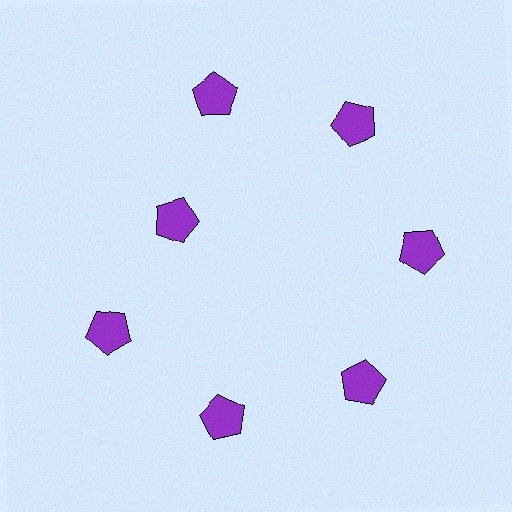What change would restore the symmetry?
The symmetry would be restored by moving it outward, back onto the ring so that all 7 pentagons sit at equal angles and equal distance from the center.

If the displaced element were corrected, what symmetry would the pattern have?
It would have 7-fold rotational symmetry — the pattern would map onto itself every 51 degrees.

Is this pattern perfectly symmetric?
No. The 7 purple pentagons are arranged in a ring, but one element near the 10 o'clock position is pulled inward toward the center, breaking the 7-fold rotational symmetry.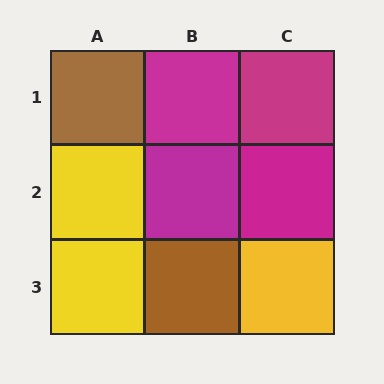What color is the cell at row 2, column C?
Magenta.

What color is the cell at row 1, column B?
Magenta.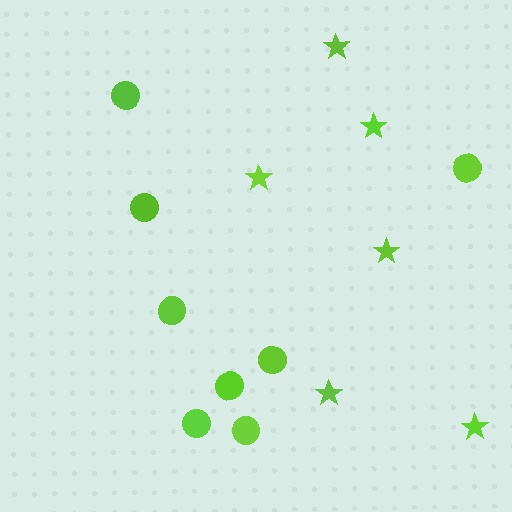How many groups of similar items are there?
There are 2 groups: one group of circles (8) and one group of stars (6).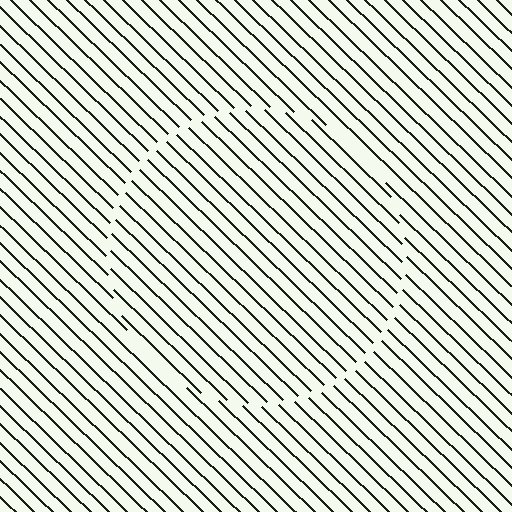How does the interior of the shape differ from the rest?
The interior of the shape contains the same grating, shifted by half a period — the contour is defined by the phase discontinuity where line-ends from the inner and outer gratings abut.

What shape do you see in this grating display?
An illusory circle. The interior of the shape contains the same grating, shifted by half a period — the contour is defined by the phase discontinuity where line-ends from the inner and outer gratings abut.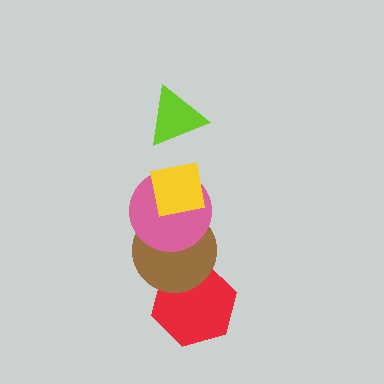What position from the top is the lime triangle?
The lime triangle is 1st from the top.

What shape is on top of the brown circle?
The pink circle is on top of the brown circle.